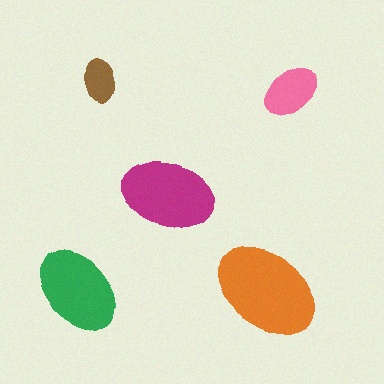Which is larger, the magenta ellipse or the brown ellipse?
The magenta one.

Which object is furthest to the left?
The green ellipse is leftmost.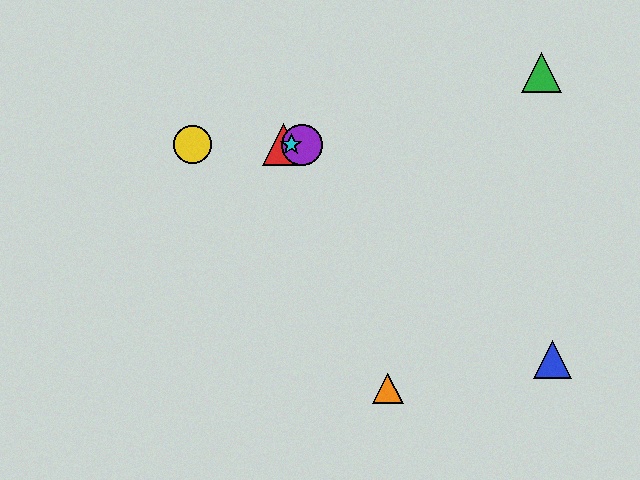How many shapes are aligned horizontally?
4 shapes (the red triangle, the yellow circle, the purple circle, the cyan star) are aligned horizontally.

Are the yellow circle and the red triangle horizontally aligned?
Yes, both are at y≈145.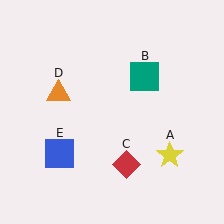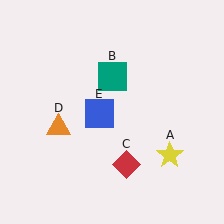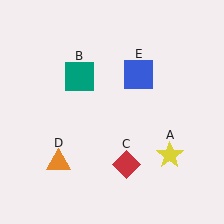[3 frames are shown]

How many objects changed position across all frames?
3 objects changed position: teal square (object B), orange triangle (object D), blue square (object E).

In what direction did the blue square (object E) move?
The blue square (object E) moved up and to the right.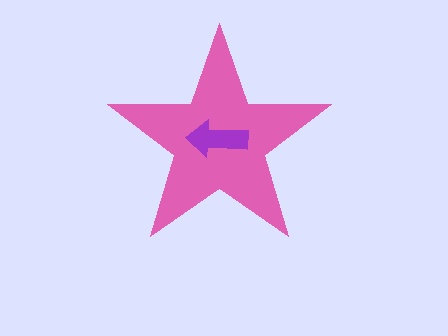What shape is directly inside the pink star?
The purple arrow.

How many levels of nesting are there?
2.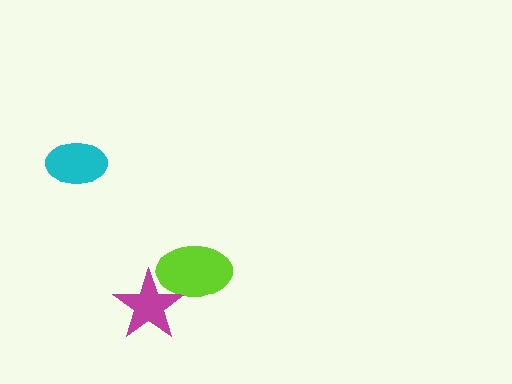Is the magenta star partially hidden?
Yes, it is partially covered by another shape.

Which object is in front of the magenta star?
The lime ellipse is in front of the magenta star.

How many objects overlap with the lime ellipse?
1 object overlaps with the lime ellipse.